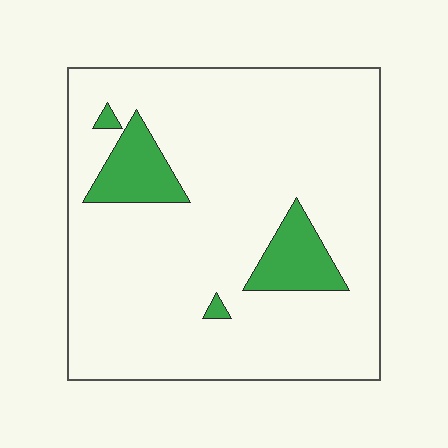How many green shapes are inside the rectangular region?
4.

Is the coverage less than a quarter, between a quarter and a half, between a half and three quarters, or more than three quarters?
Less than a quarter.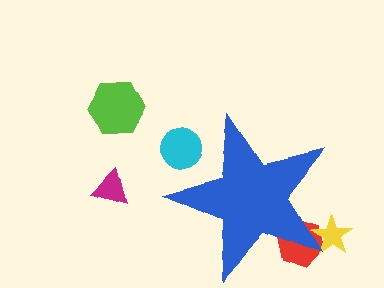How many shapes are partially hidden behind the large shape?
3 shapes are partially hidden.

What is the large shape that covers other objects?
A blue star.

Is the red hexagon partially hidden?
Yes, the red hexagon is partially hidden behind the blue star.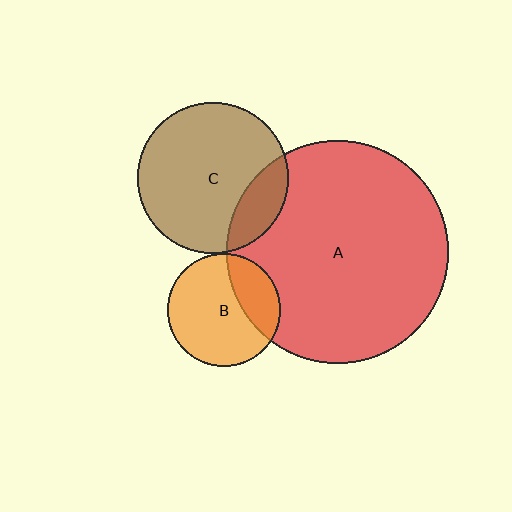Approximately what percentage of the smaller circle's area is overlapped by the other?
Approximately 20%.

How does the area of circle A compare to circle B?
Approximately 3.9 times.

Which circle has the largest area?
Circle A (red).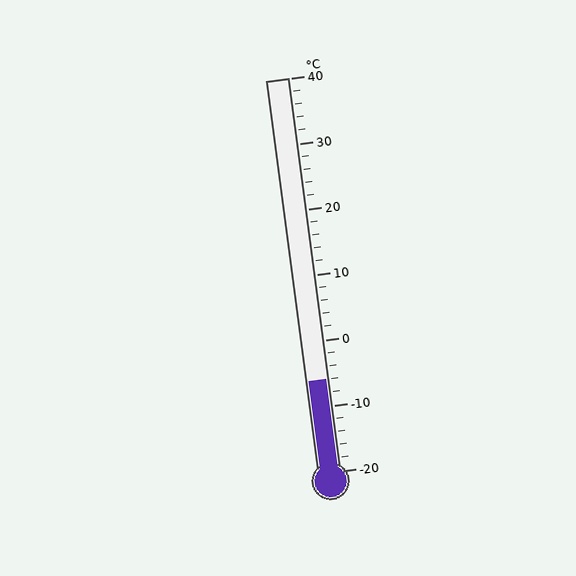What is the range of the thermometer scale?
The thermometer scale ranges from -20°C to 40°C.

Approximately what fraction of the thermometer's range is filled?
The thermometer is filled to approximately 25% of its range.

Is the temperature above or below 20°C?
The temperature is below 20°C.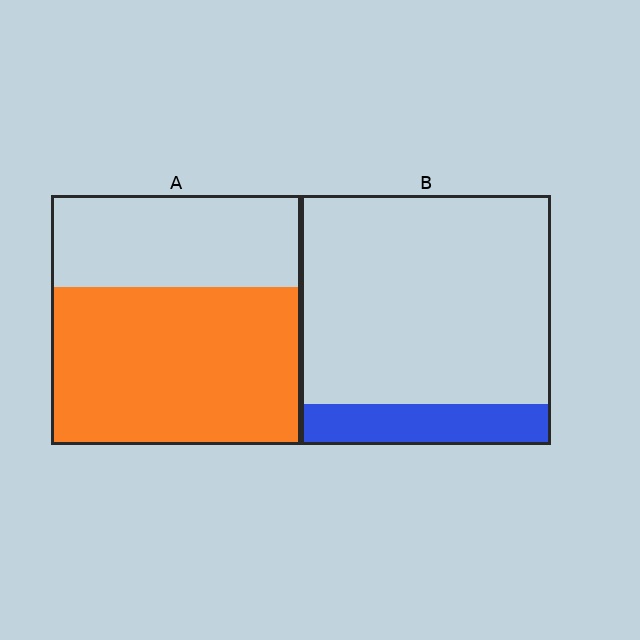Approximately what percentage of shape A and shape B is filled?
A is approximately 65% and B is approximately 15%.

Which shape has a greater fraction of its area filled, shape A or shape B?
Shape A.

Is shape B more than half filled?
No.